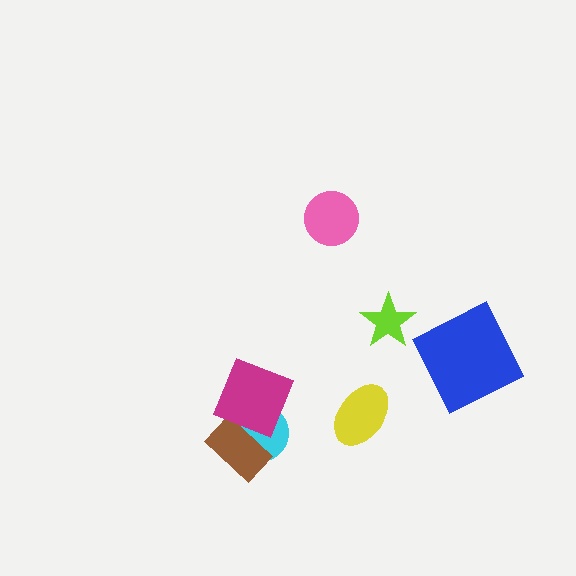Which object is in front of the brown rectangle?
The magenta square is in front of the brown rectangle.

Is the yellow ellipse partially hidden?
No, no other shape covers it.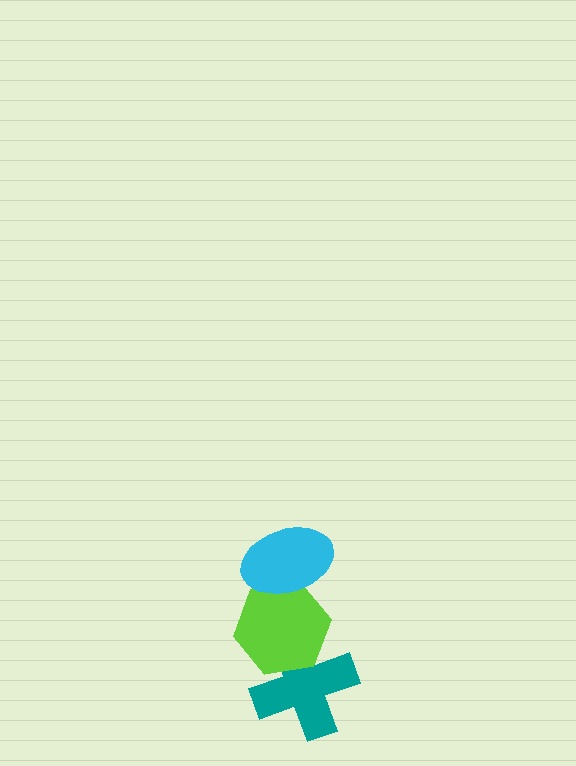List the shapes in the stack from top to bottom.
From top to bottom: the cyan ellipse, the lime hexagon, the teal cross.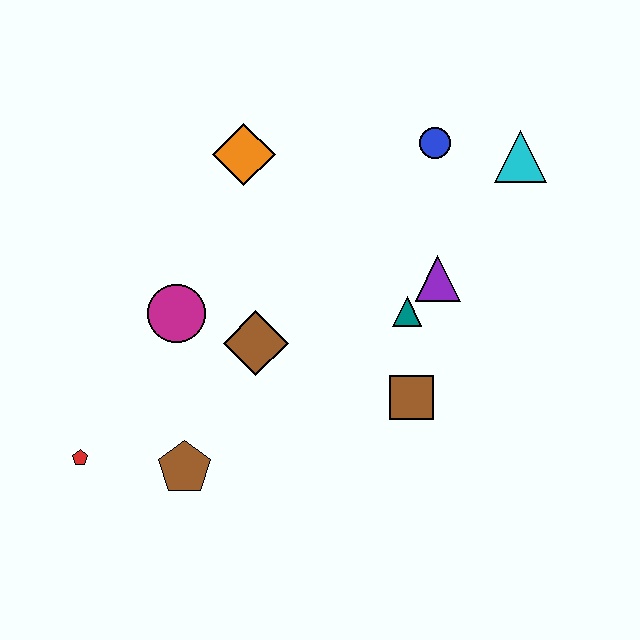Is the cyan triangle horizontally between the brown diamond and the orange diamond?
No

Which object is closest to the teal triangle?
The purple triangle is closest to the teal triangle.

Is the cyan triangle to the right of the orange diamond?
Yes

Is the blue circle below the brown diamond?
No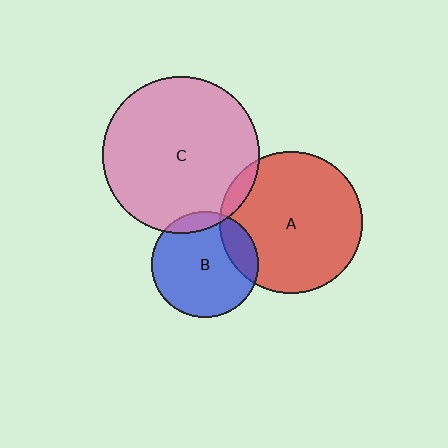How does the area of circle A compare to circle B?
Approximately 1.8 times.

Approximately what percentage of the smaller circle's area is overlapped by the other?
Approximately 15%.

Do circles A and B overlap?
Yes.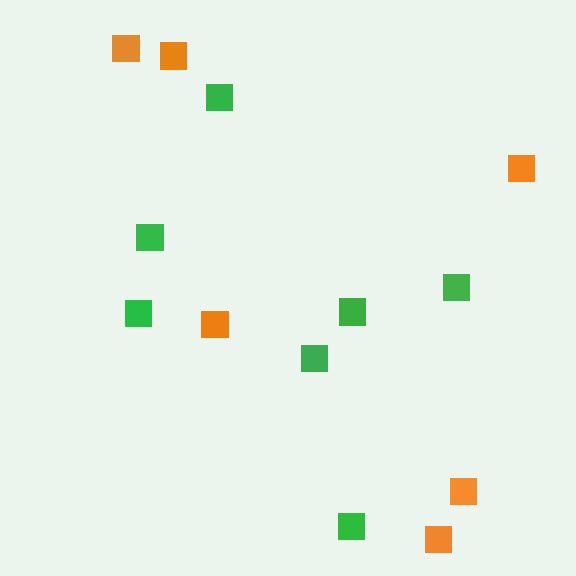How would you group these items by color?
There are 2 groups: one group of orange squares (6) and one group of green squares (7).